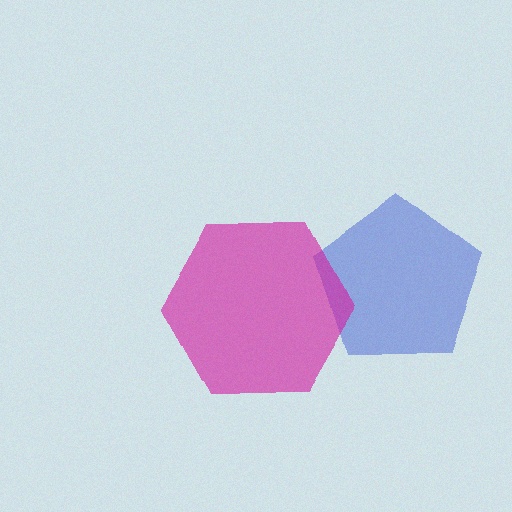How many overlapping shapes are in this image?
There are 2 overlapping shapes in the image.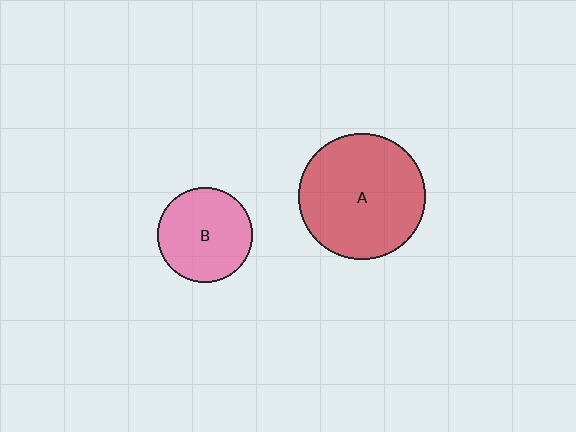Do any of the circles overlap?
No, none of the circles overlap.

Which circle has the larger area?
Circle A (red).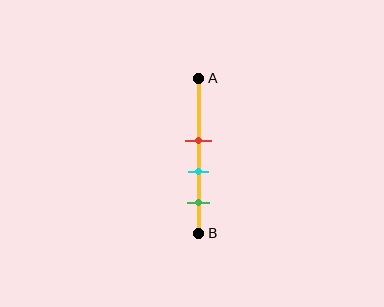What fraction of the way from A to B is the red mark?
The red mark is approximately 40% (0.4) of the way from A to B.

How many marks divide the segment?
There are 3 marks dividing the segment.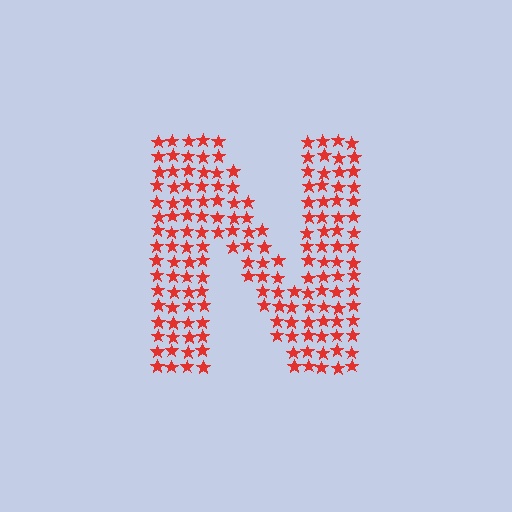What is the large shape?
The large shape is the letter N.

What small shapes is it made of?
It is made of small stars.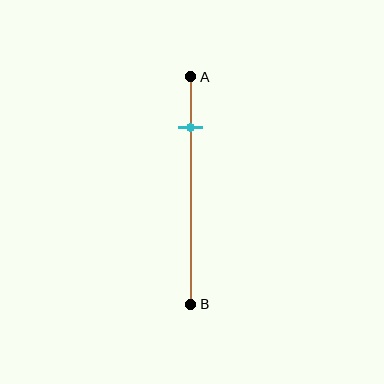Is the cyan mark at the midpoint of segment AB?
No, the mark is at about 20% from A, not at the 50% midpoint.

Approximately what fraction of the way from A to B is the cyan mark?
The cyan mark is approximately 20% of the way from A to B.